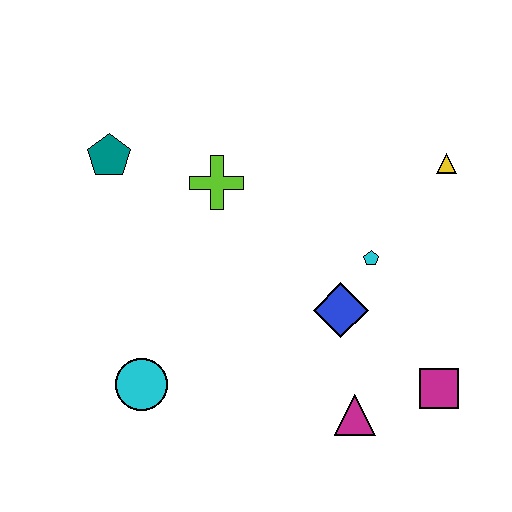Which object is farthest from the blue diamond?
The teal pentagon is farthest from the blue diamond.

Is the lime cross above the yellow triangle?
No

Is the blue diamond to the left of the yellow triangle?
Yes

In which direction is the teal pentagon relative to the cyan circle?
The teal pentagon is above the cyan circle.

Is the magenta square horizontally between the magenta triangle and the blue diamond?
No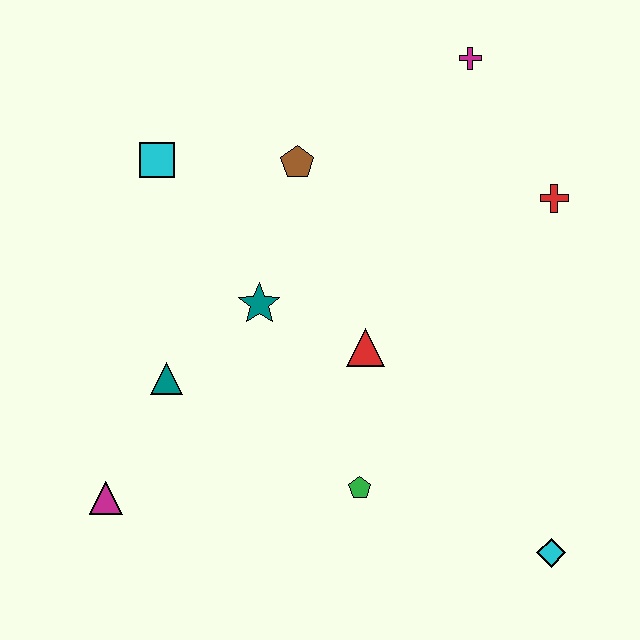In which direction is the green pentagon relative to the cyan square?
The green pentagon is below the cyan square.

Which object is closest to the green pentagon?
The red triangle is closest to the green pentagon.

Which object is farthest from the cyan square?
The cyan diamond is farthest from the cyan square.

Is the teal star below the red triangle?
No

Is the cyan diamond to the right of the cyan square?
Yes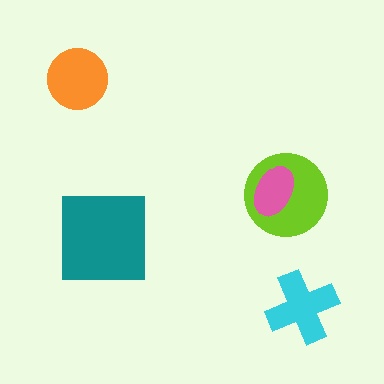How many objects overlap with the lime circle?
1 object overlaps with the lime circle.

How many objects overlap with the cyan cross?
0 objects overlap with the cyan cross.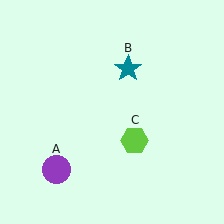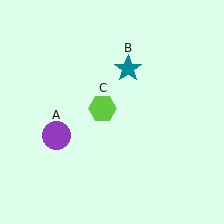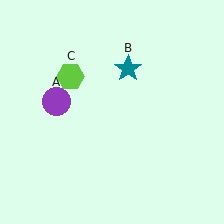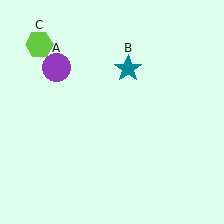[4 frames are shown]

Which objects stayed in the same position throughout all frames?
Teal star (object B) remained stationary.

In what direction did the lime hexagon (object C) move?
The lime hexagon (object C) moved up and to the left.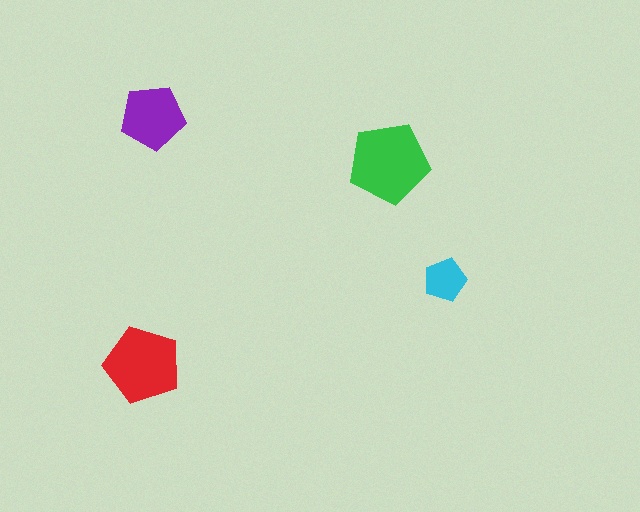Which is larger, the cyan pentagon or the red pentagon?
The red one.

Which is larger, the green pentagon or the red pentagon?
The green one.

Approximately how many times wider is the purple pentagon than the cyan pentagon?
About 1.5 times wider.